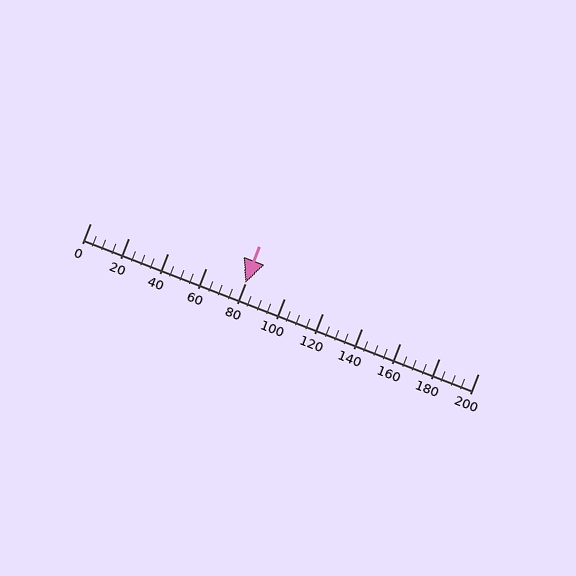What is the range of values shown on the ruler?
The ruler shows values from 0 to 200.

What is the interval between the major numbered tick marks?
The major tick marks are spaced 20 units apart.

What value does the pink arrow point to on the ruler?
The pink arrow points to approximately 80.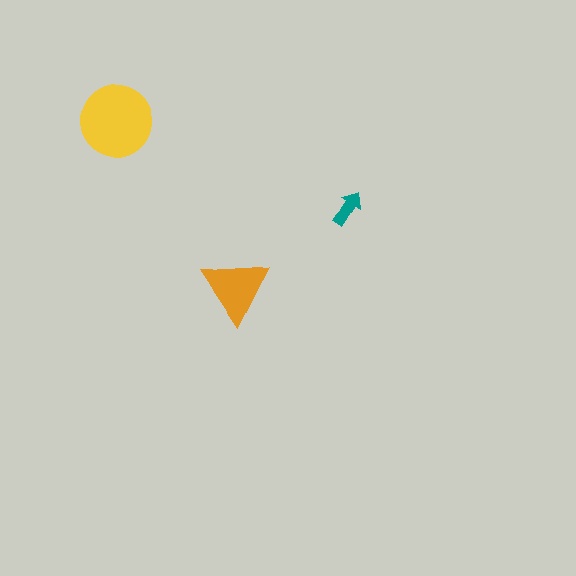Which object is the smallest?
The teal arrow.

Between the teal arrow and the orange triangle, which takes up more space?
The orange triangle.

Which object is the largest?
The yellow circle.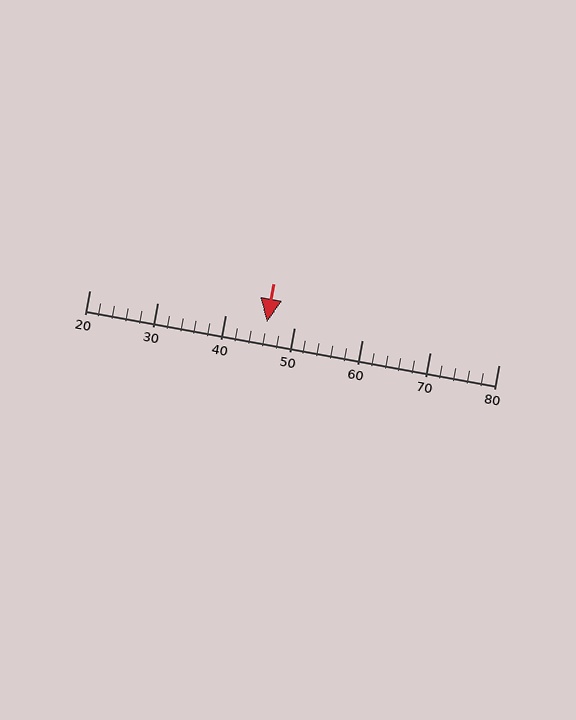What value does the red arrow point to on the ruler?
The red arrow points to approximately 46.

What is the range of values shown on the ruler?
The ruler shows values from 20 to 80.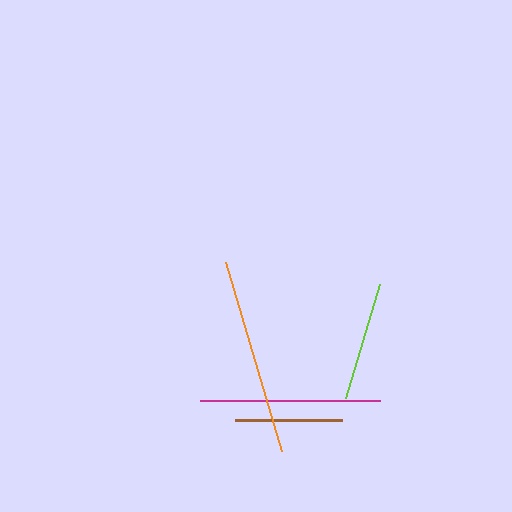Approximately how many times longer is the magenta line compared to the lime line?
The magenta line is approximately 1.5 times the length of the lime line.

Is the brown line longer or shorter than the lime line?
The lime line is longer than the brown line.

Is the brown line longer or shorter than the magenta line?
The magenta line is longer than the brown line.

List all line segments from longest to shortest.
From longest to shortest: orange, magenta, lime, brown.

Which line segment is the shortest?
The brown line is the shortest at approximately 107 pixels.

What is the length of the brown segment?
The brown segment is approximately 107 pixels long.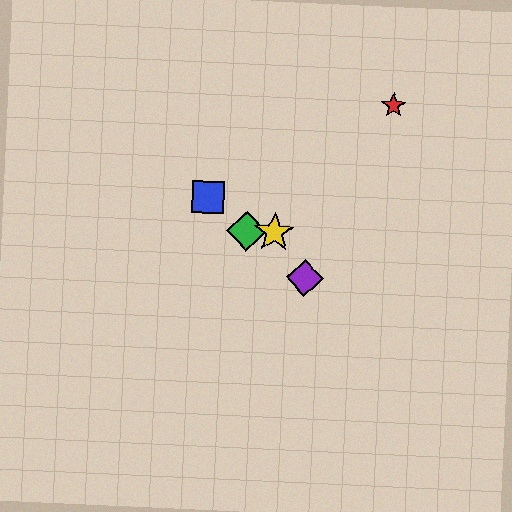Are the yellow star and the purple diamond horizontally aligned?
No, the yellow star is at y≈232 and the purple diamond is at y≈278.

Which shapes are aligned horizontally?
The green diamond, the yellow star are aligned horizontally.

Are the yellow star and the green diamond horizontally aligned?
Yes, both are at y≈232.